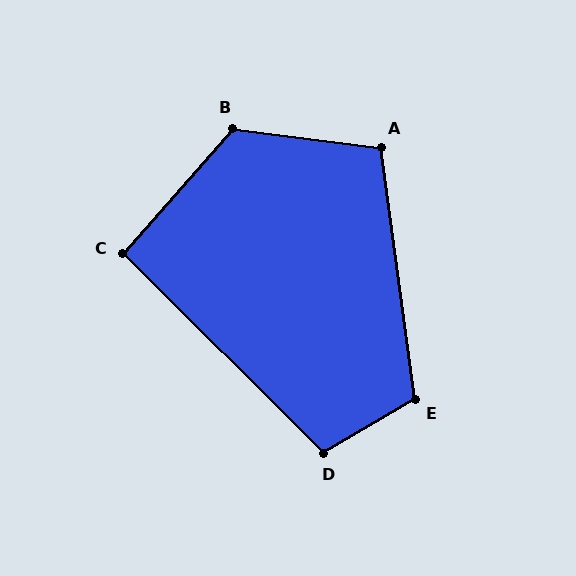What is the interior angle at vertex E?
Approximately 113 degrees (obtuse).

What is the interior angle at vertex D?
Approximately 105 degrees (obtuse).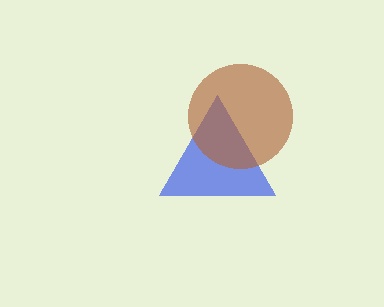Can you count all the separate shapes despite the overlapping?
Yes, there are 2 separate shapes.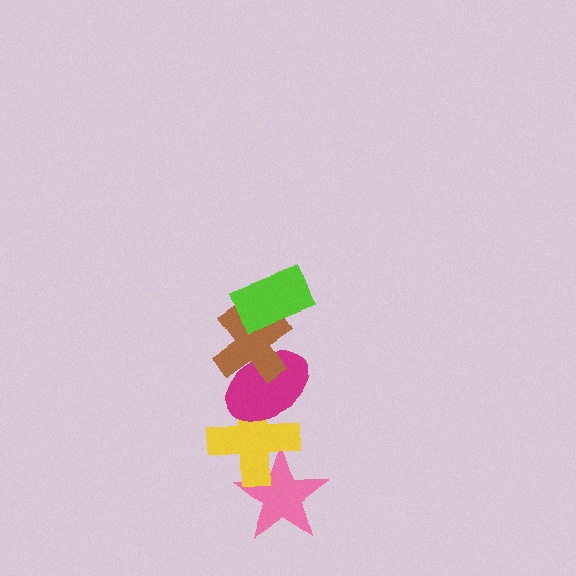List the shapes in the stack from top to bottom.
From top to bottom: the lime rectangle, the brown cross, the magenta ellipse, the yellow cross, the pink star.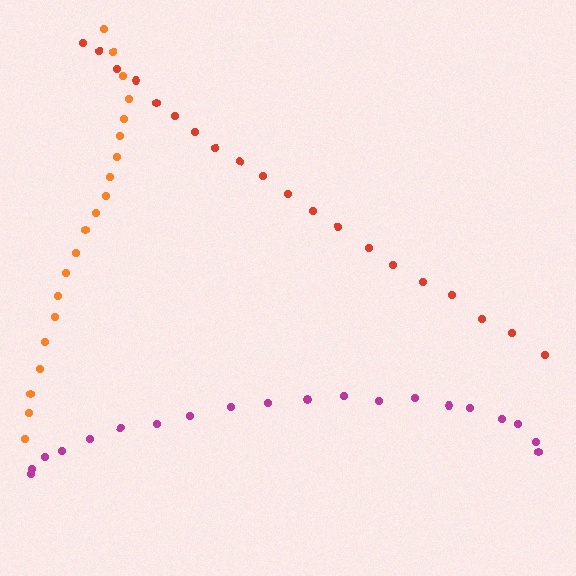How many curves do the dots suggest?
There are 3 distinct paths.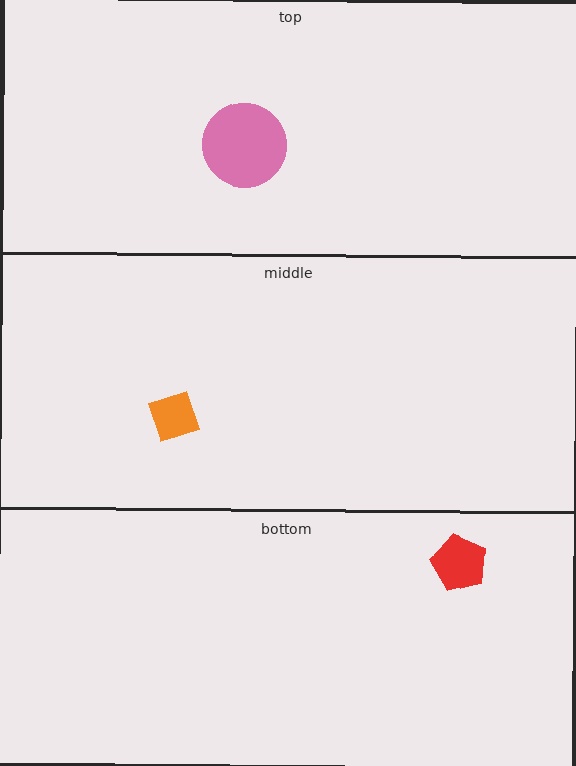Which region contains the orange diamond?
The middle region.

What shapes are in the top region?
The pink circle.